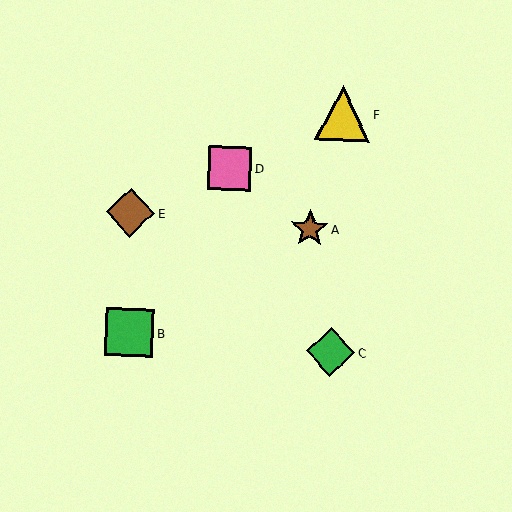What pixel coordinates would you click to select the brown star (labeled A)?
Click at (310, 229) to select the brown star A.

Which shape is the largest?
The yellow triangle (labeled F) is the largest.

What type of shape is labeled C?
Shape C is a green diamond.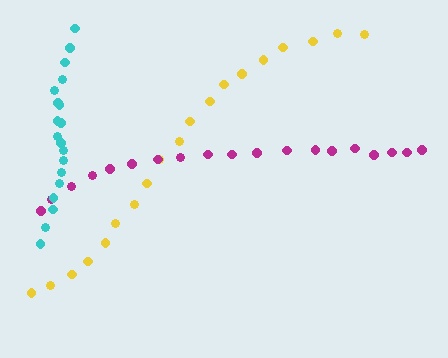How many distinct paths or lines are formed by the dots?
There are 3 distinct paths.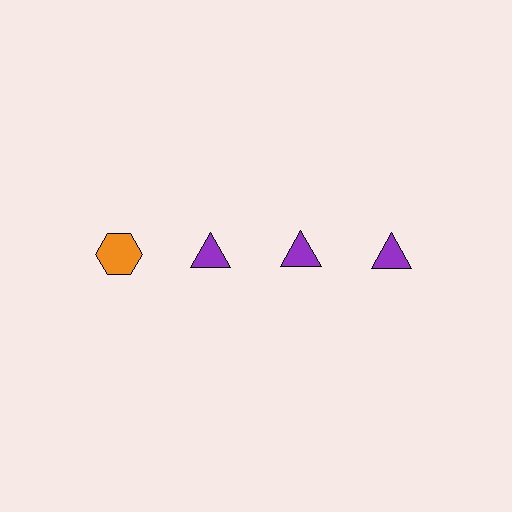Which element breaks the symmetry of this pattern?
The orange hexagon in the top row, leftmost column breaks the symmetry. All other shapes are purple triangles.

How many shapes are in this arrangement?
There are 4 shapes arranged in a grid pattern.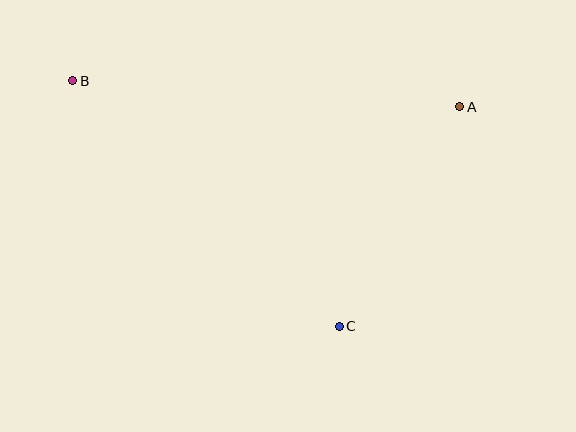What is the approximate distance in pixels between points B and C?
The distance between B and C is approximately 362 pixels.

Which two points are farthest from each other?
Points A and B are farthest from each other.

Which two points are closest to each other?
Points A and C are closest to each other.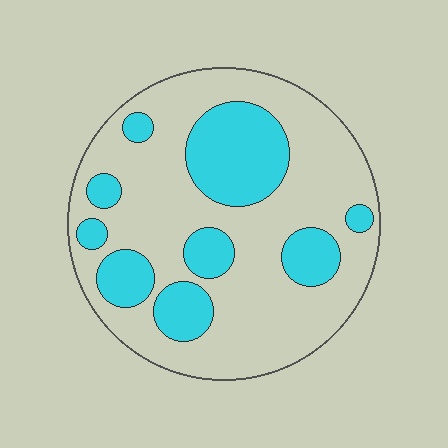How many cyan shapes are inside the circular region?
9.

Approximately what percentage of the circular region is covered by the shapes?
Approximately 30%.